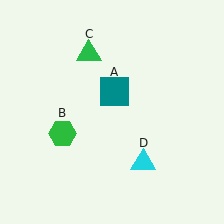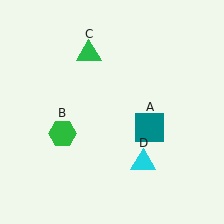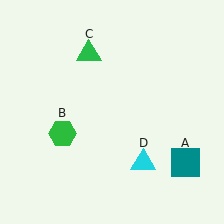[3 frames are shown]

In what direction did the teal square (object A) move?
The teal square (object A) moved down and to the right.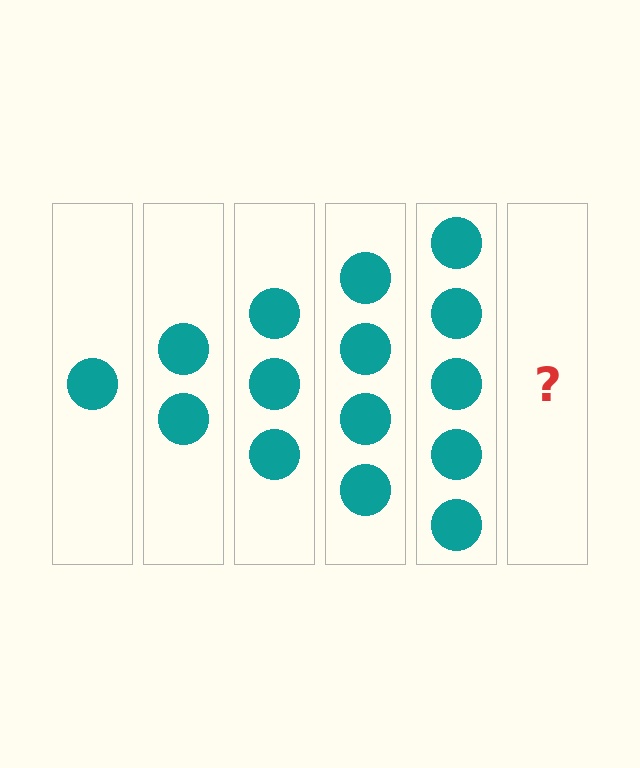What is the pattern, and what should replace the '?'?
The pattern is that each step adds one more circle. The '?' should be 6 circles.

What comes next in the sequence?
The next element should be 6 circles.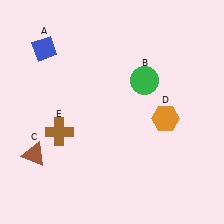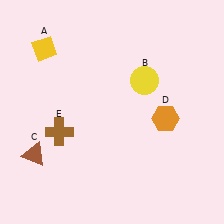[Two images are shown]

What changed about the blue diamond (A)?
In Image 1, A is blue. In Image 2, it changed to yellow.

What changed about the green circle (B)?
In Image 1, B is green. In Image 2, it changed to yellow.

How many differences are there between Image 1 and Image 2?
There are 2 differences between the two images.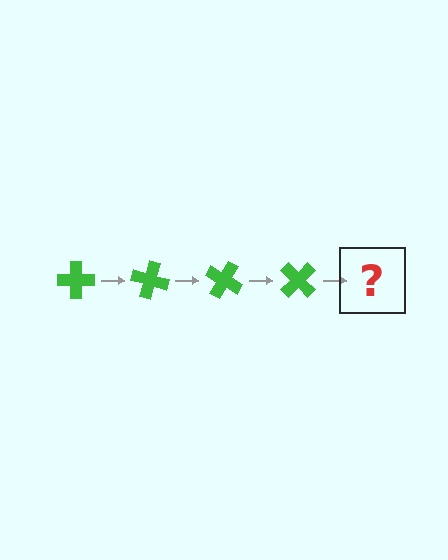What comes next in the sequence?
The next element should be a green cross rotated 60 degrees.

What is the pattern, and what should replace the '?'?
The pattern is that the cross rotates 15 degrees each step. The '?' should be a green cross rotated 60 degrees.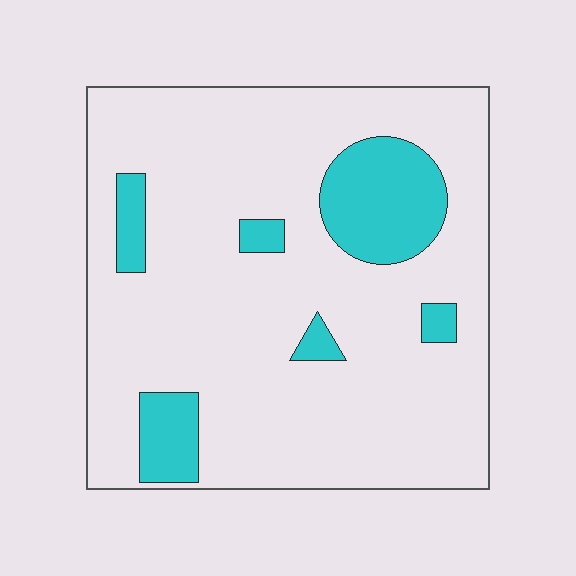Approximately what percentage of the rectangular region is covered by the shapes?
Approximately 15%.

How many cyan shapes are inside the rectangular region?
6.